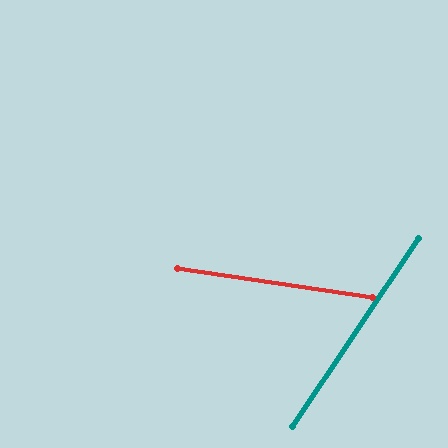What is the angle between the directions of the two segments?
Approximately 65 degrees.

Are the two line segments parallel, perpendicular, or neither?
Neither parallel nor perpendicular — they differ by about 65°.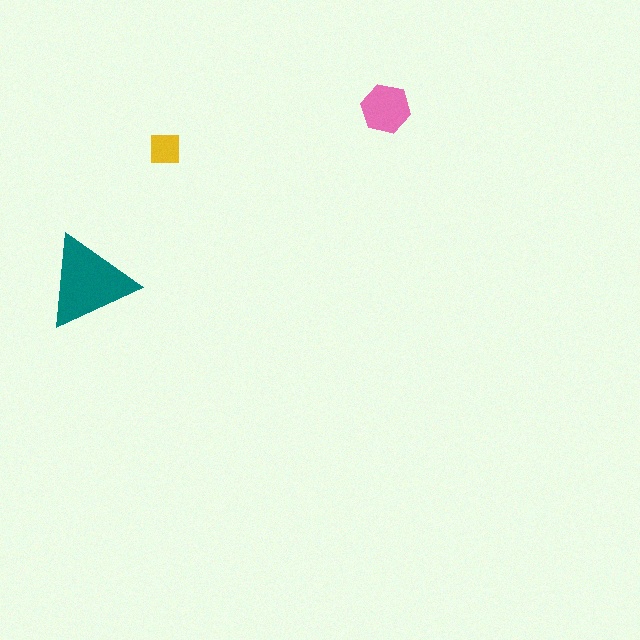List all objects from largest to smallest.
The teal triangle, the pink hexagon, the yellow square.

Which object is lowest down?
The teal triangle is bottommost.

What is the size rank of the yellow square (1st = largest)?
3rd.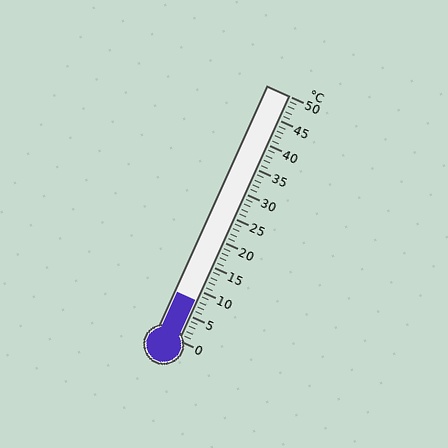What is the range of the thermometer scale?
The thermometer scale ranges from 0°C to 50°C.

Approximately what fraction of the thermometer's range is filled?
The thermometer is filled to approximately 15% of its range.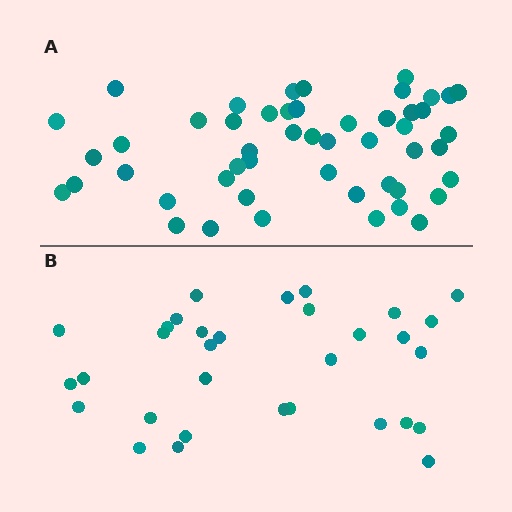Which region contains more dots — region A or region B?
Region A (the top region) has more dots.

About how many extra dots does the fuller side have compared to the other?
Region A has approximately 20 more dots than region B.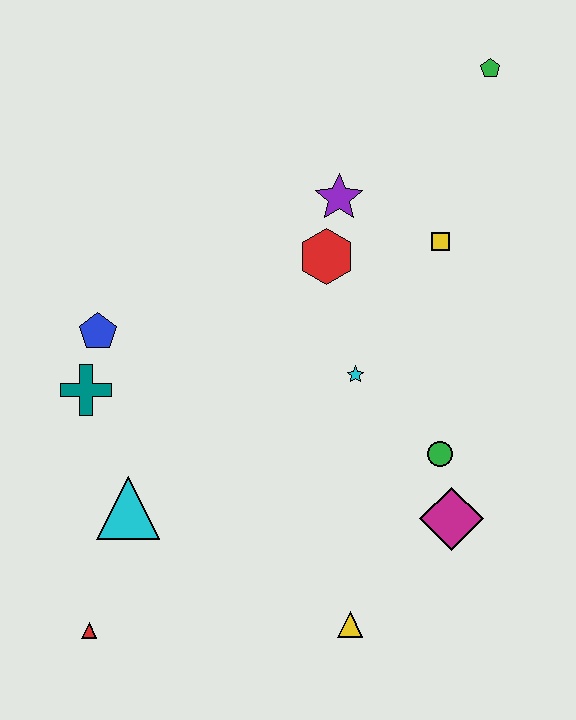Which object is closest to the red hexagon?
The purple star is closest to the red hexagon.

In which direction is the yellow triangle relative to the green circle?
The yellow triangle is below the green circle.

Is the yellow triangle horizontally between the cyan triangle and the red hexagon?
No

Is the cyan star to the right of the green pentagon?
No